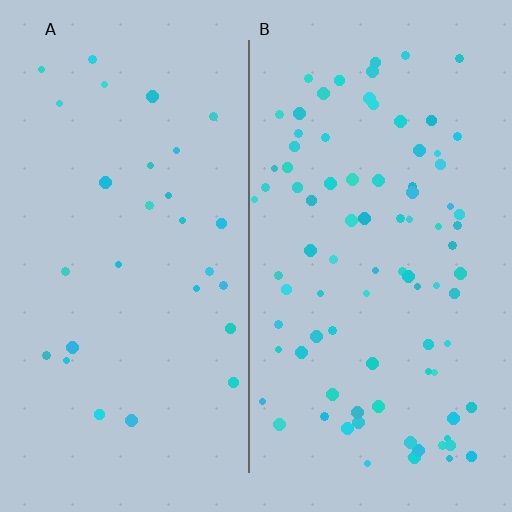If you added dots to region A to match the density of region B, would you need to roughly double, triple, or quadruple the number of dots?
Approximately triple.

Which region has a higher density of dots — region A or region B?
B (the right).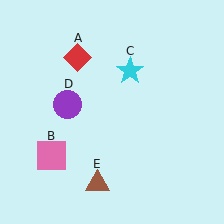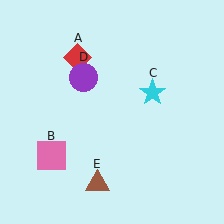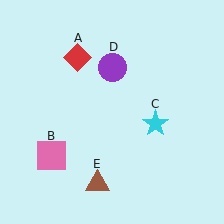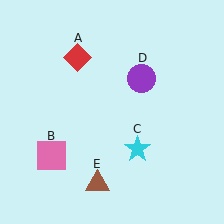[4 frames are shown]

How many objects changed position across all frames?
2 objects changed position: cyan star (object C), purple circle (object D).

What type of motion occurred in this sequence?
The cyan star (object C), purple circle (object D) rotated clockwise around the center of the scene.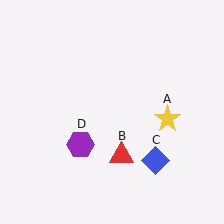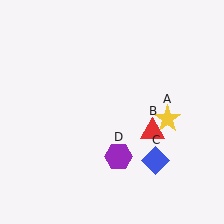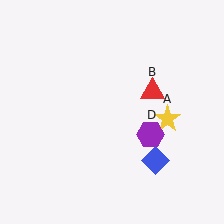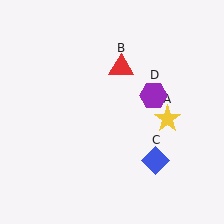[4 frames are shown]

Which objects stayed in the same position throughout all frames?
Yellow star (object A) and blue diamond (object C) remained stationary.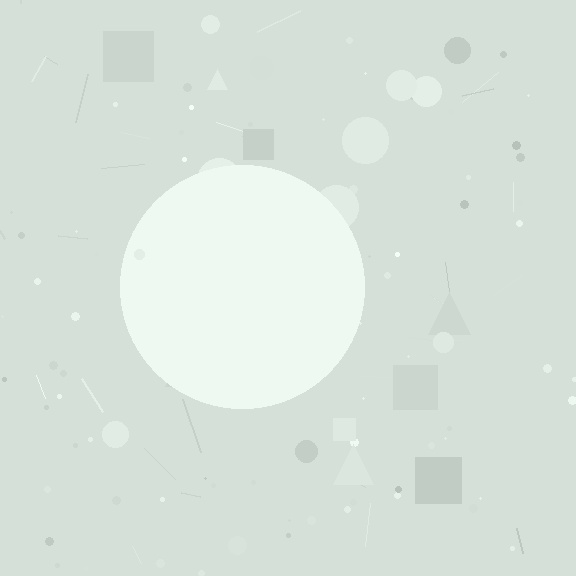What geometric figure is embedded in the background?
A circle is embedded in the background.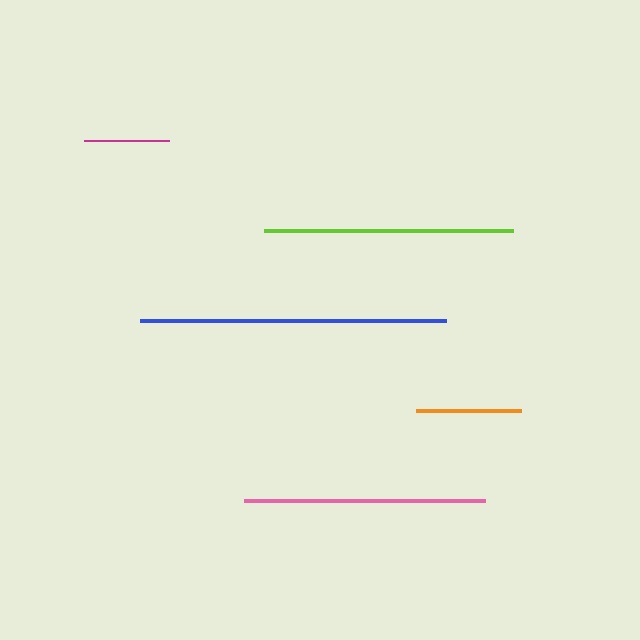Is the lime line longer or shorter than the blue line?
The blue line is longer than the lime line.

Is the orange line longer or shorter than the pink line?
The pink line is longer than the orange line.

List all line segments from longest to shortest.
From longest to shortest: blue, lime, pink, orange, magenta.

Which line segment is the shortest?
The magenta line is the shortest at approximately 85 pixels.